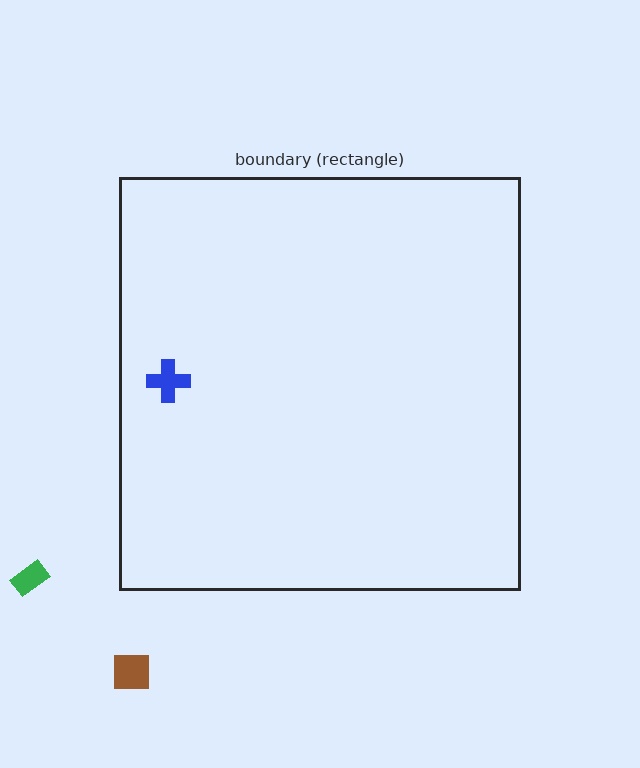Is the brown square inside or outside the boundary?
Outside.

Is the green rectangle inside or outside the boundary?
Outside.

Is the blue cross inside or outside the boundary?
Inside.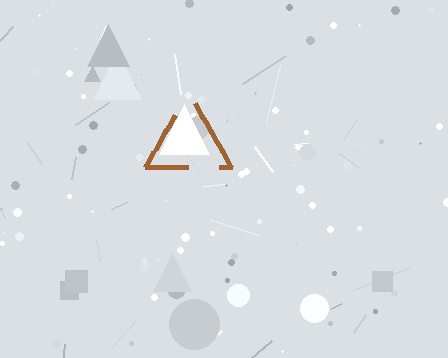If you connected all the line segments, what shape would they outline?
They would outline a triangle.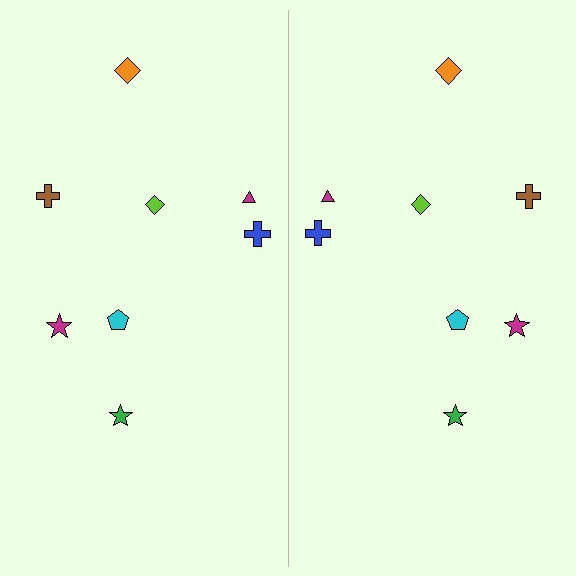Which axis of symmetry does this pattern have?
The pattern has a vertical axis of symmetry running through the center of the image.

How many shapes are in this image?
There are 16 shapes in this image.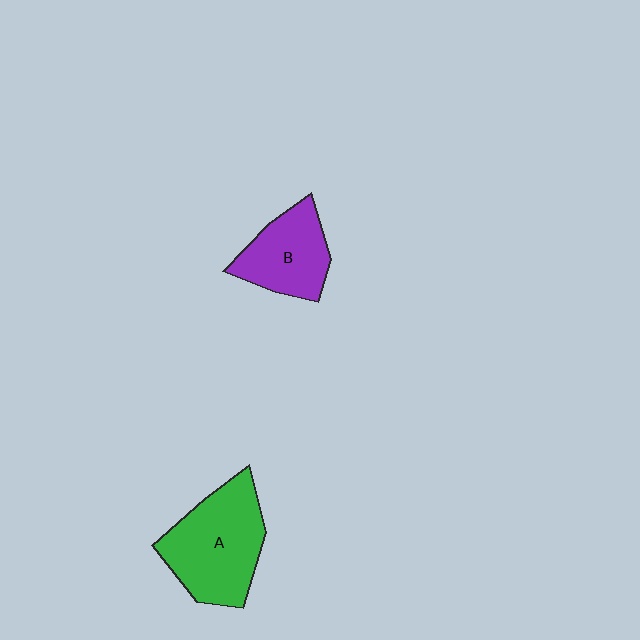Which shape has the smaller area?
Shape B (purple).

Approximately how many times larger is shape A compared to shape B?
Approximately 1.5 times.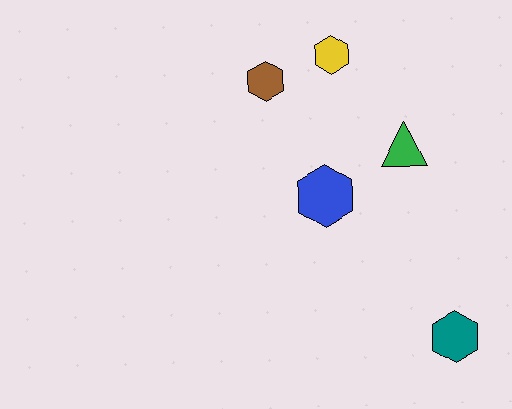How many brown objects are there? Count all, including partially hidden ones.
There is 1 brown object.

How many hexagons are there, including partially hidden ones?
There are 4 hexagons.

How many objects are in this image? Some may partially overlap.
There are 5 objects.